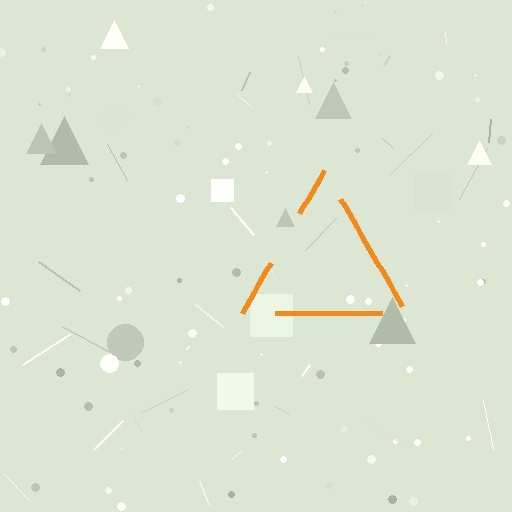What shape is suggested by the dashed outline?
The dashed outline suggests a triangle.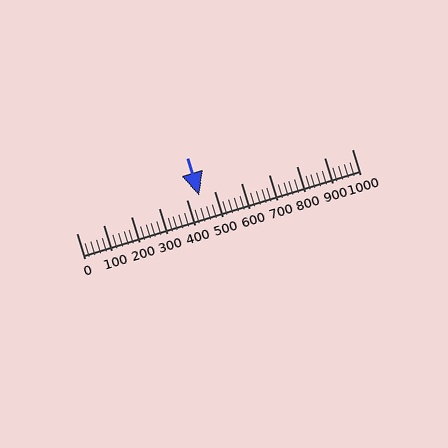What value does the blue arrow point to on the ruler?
The blue arrow points to approximately 447.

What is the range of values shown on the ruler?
The ruler shows values from 0 to 1000.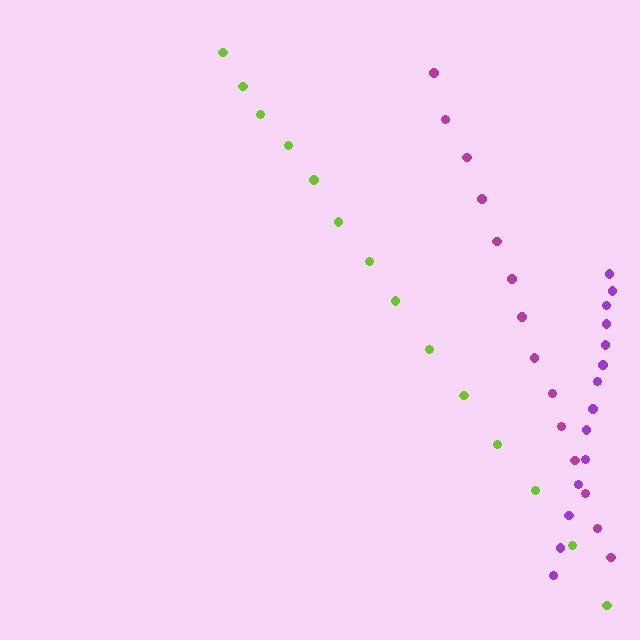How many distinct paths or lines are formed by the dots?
There are 3 distinct paths.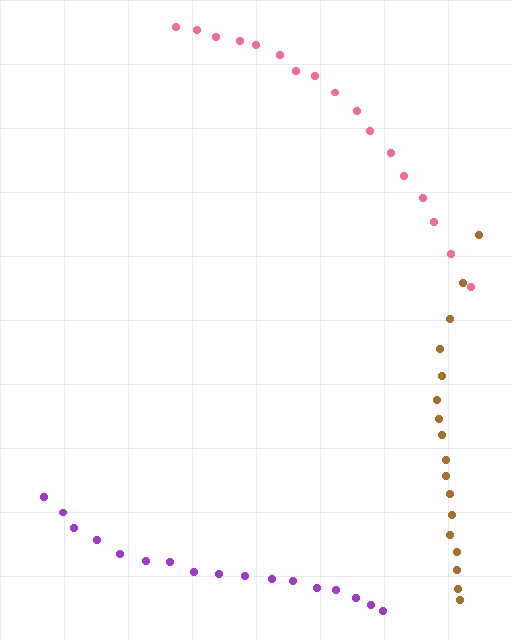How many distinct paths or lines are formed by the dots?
There are 3 distinct paths.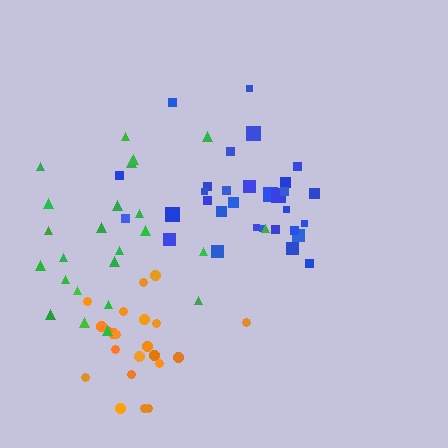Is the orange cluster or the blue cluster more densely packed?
Orange.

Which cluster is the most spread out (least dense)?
Green.